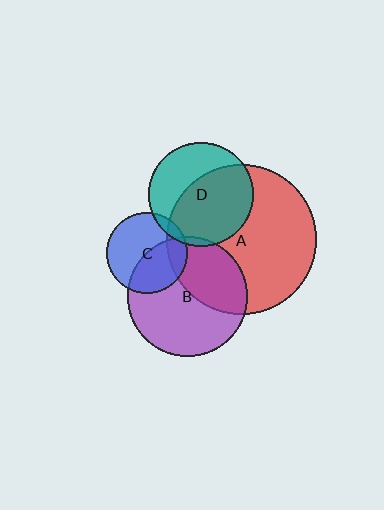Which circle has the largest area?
Circle A (red).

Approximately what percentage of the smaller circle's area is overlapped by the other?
Approximately 60%.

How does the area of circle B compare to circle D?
Approximately 1.3 times.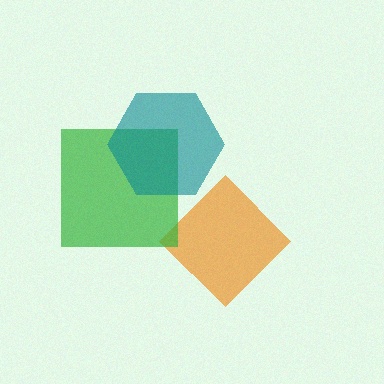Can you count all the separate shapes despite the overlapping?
Yes, there are 3 separate shapes.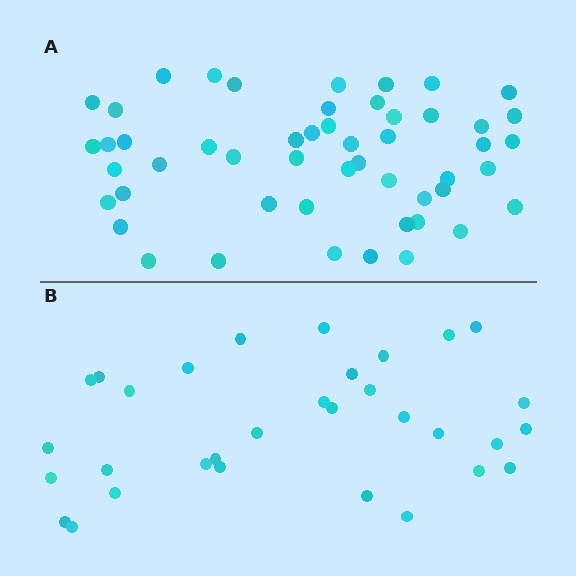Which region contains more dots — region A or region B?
Region A (the top region) has more dots.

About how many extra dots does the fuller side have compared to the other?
Region A has approximately 20 more dots than region B.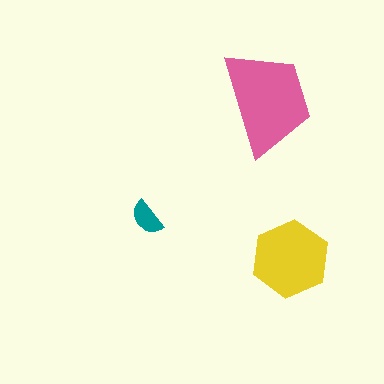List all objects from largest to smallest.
The pink trapezoid, the yellow hexagon, the teal semicircle.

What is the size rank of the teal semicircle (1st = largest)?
3rd.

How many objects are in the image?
There are 3 objects in the image.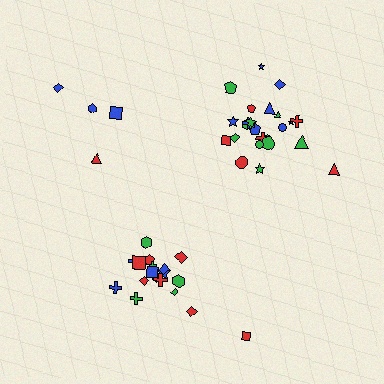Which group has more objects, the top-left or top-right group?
The top-right group.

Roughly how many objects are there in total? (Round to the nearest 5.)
Roughly 45 objects in total.